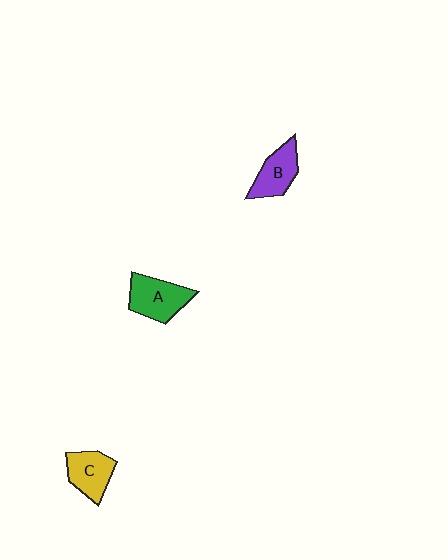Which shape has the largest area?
Shape A (green).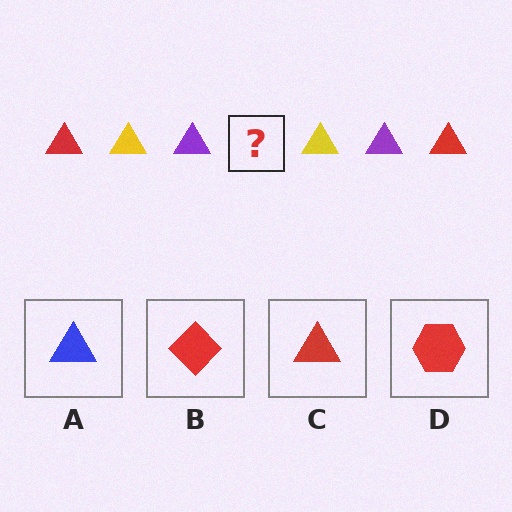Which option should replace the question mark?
Option C.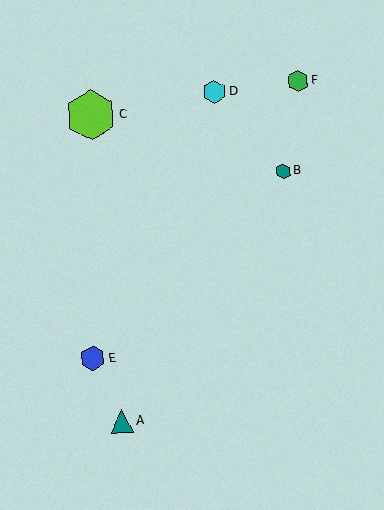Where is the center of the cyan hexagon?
The center of the cyan hexagon is at (214, 92).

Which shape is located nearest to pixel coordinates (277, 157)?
The teal hexagon (labeled B) at (283, 171) is nearest to that location.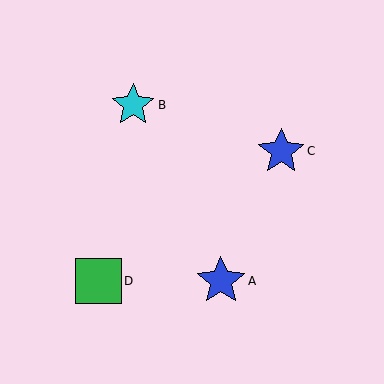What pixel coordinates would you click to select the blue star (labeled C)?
Click at (281, 151) to select the blue star C.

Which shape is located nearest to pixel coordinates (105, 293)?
The green square (labeled D) at (98, 281) is nearest to that location.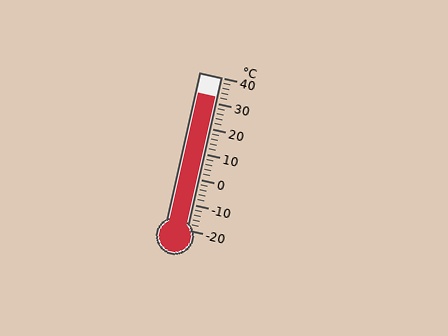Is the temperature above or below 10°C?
The temperature is above 10°C.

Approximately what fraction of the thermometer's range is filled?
The thermometer is filled to approximately 85% of its range.